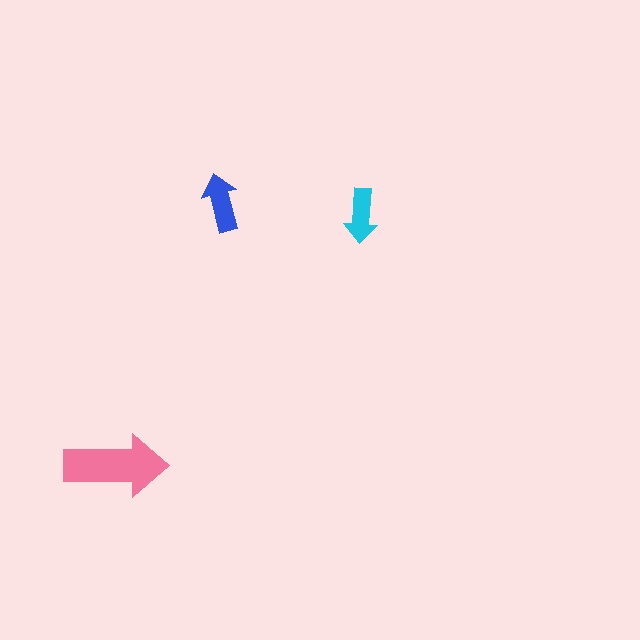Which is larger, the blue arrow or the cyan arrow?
The blue one.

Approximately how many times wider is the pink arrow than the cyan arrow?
About 2 times wider.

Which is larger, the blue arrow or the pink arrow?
The pink one.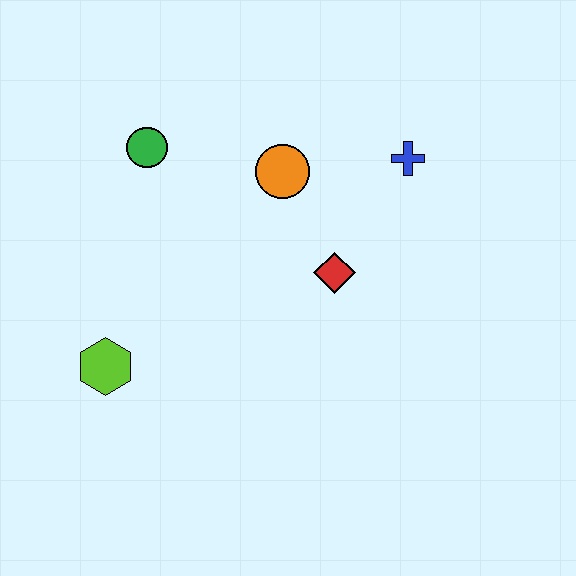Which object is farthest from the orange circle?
The lime hexagon is farthest from the orange circle.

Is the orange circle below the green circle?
Yes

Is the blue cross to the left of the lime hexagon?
No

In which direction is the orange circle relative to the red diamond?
The orange circle is above the red diamond.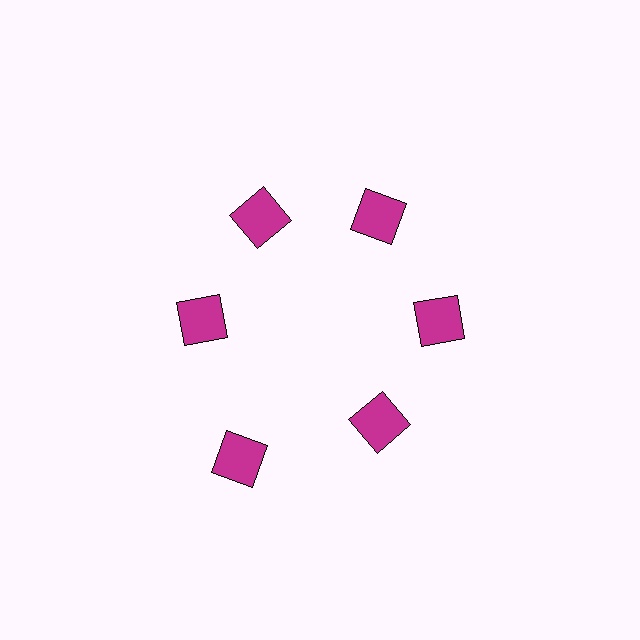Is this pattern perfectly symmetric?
No. The 6 magenta squares are arranged in a ring, but one element near the 7 o'clock position is pushed outward from the center, breaking the 6-fold rotational symmetry.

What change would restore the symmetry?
The symmetry would be restored by moving it inward, back onto the ring so that all 6 squares sit at equal angles and equal distance from the center.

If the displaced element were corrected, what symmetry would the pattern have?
It would have 6-fold rotational symmetry — the pattern would map onto itself every 60 degrees.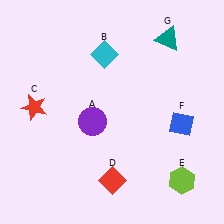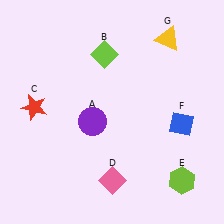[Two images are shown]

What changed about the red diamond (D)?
In Image 1, D is red. In Image 2, it changed to pink.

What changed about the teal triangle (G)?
In Image 1, G is teal. In Image 2, it changed to yellow.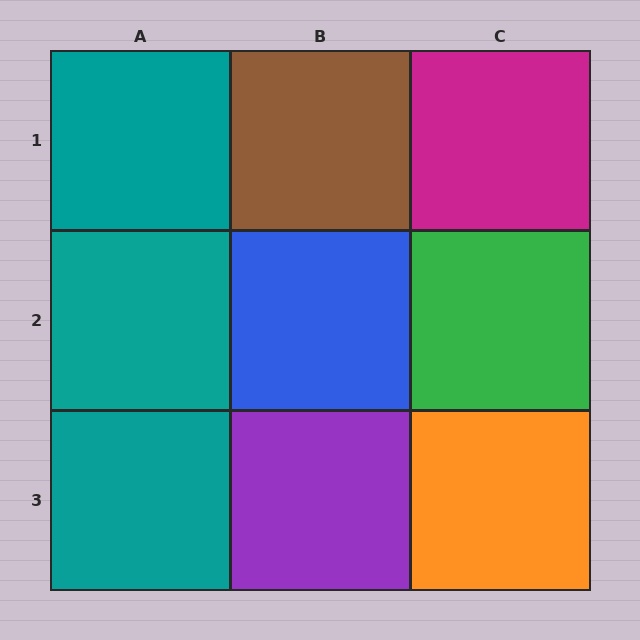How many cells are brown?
1 cell is brown.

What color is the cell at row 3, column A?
Teal.